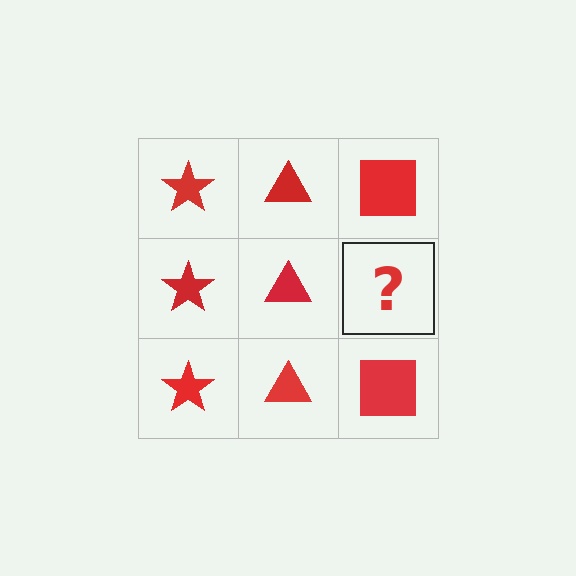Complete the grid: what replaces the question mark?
The question mark should be replaced with a red square.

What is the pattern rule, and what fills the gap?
The rule is that each column has a consistent shape. The gap should be filled with a red square.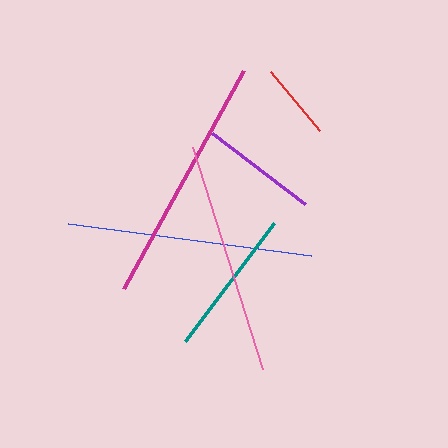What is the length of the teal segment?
The teal segment is approximately 148 pixels long.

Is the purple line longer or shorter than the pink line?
The pink line is longer than the purple line.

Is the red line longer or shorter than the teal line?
The teal line is longer than the red line.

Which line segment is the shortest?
The red line is the shortest at approximately 77 pixels.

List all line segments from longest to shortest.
From longest to shortest: magenta, blue, pink, teal, purple, red.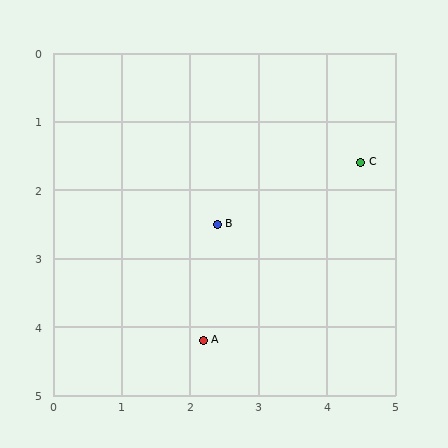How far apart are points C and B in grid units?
Points C and B are about 2.3 grid units apart.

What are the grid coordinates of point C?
Point C is at approximately (4.5, 1.6).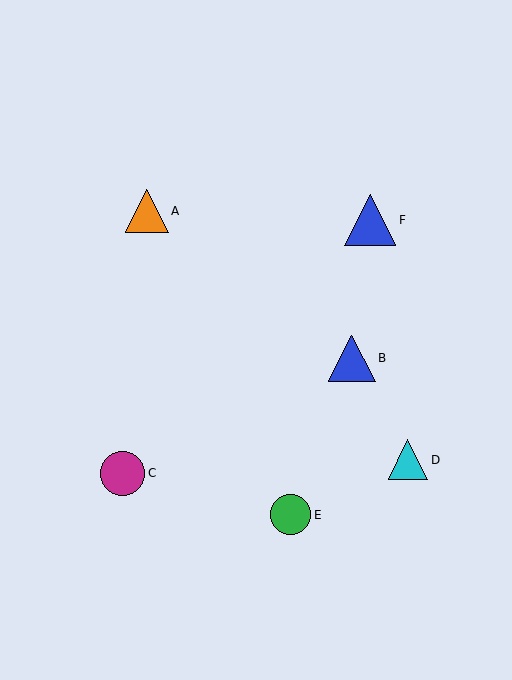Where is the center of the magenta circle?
The center of the magenta circle is at (122, 473).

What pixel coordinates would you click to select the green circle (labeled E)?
Click at (291, 515) to select the green circle E.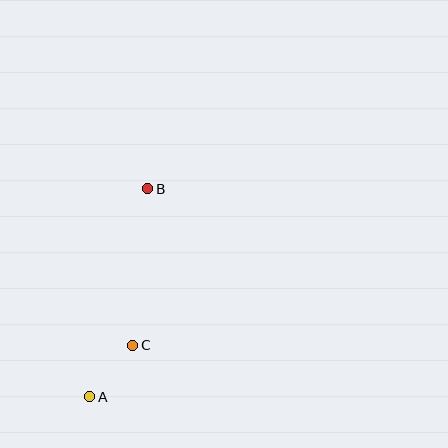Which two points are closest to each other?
Points A and C are closest to each other.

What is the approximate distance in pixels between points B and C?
The distance between B and C is approximately 157 pixels.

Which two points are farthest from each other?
Points A and B are farthest from each other.